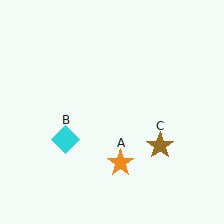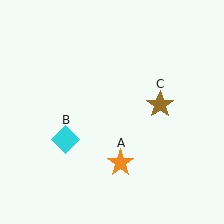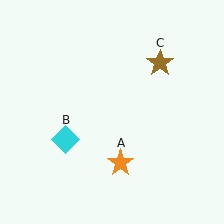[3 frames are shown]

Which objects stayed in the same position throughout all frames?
Orange star (object A) and cyan diamond (object B) remained stationary.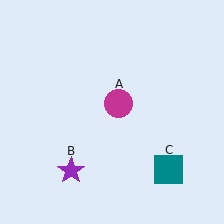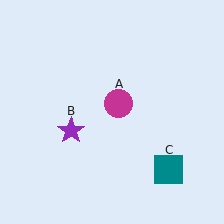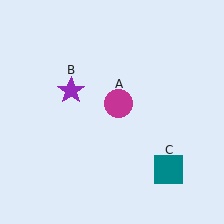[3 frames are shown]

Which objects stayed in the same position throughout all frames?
Magenta circle (object A) and teal square (object C) remained stationary.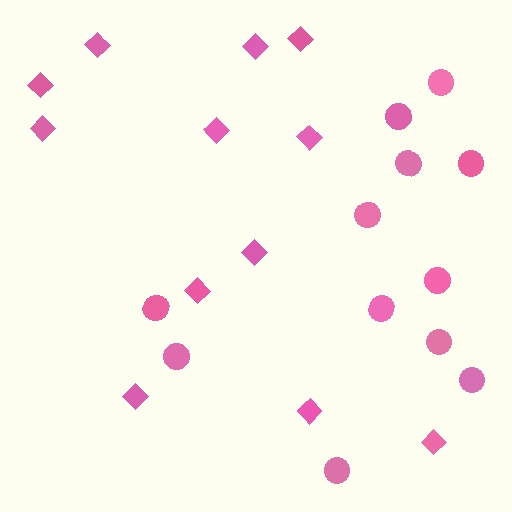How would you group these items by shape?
There are 2 groups: one group of circles (12) and one group of diamonds (12).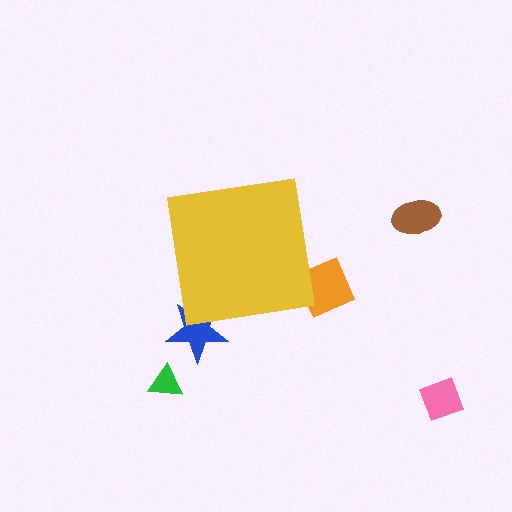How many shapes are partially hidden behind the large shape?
2 shapes are partially hidden.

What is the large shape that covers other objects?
A yellow square.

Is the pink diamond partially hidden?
No, the pink diamond is fully visible.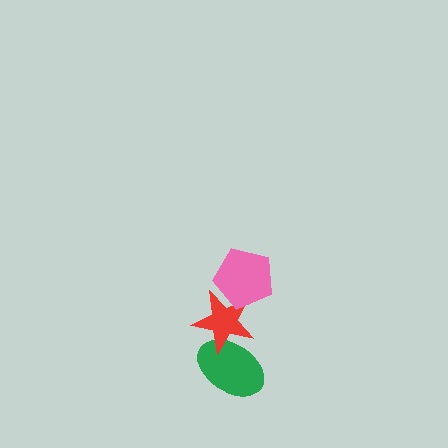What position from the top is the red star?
The red star is 2nd from the top.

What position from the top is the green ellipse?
The green ellipse is 3rd from the top.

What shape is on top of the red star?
The pink pentagon is on top of the red star.